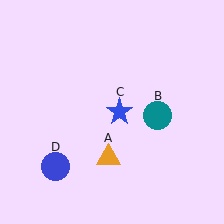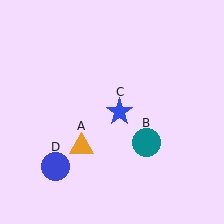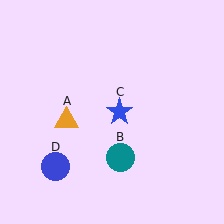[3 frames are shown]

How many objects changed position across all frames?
2 objects changed position: orange triangle (object A), teal circle (object B).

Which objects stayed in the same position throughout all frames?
Blue star (object C) and blue circle (object D) remained stationary.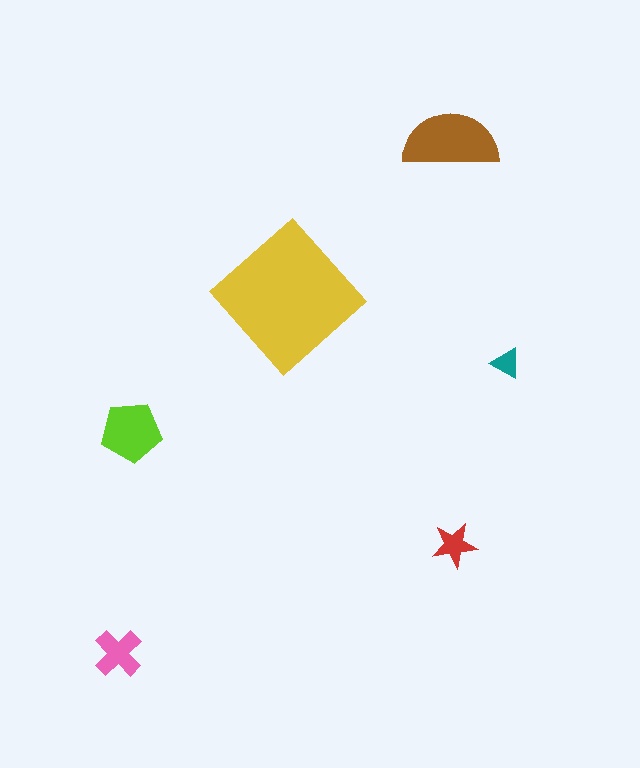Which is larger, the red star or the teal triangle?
The red star.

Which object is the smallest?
The teal triangle.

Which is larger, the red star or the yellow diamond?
The yellow diamond.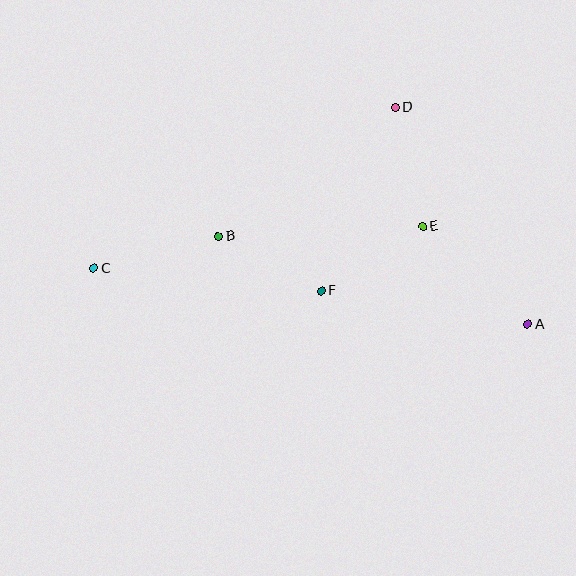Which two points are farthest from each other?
Points A and C are farthest from each other.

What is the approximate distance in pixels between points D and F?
The distance between D and F is approximately 198 pixels.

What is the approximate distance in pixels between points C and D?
The distance between C and D is approximately 342 pixels.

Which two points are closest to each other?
Points B and F are closest to each other.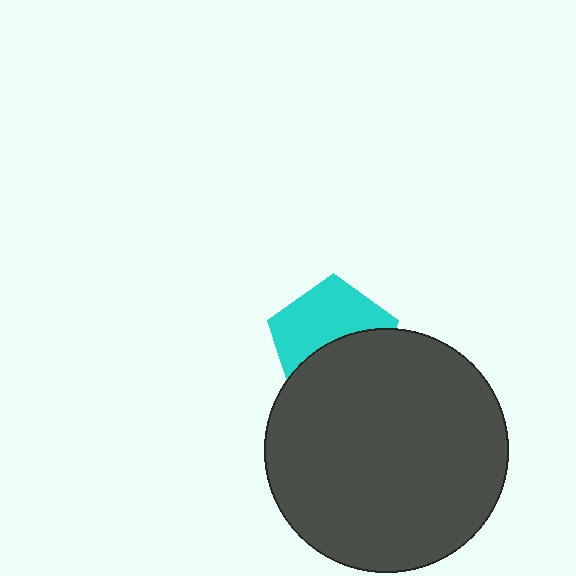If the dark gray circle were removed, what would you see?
You would see the complete cyan pentagon.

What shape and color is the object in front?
The object in front is a dark gray circle.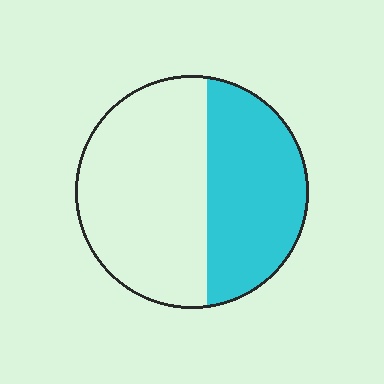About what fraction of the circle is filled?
About two fifths (2/5).